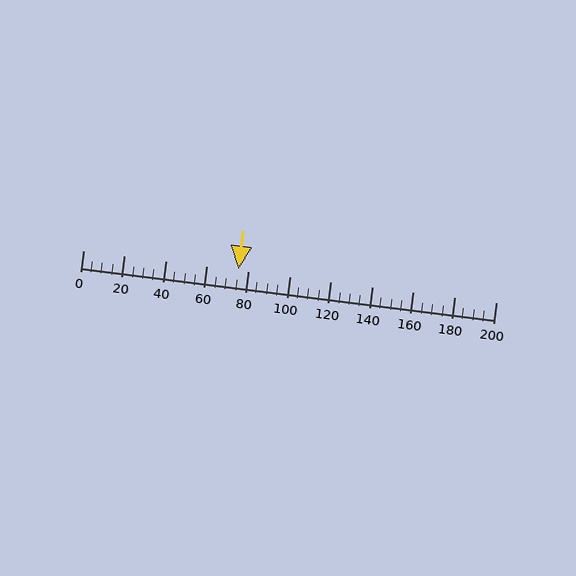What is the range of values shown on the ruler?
The ruler shows values from 0 to 200.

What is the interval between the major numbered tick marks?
The major tick marks are spaced 20 units apart.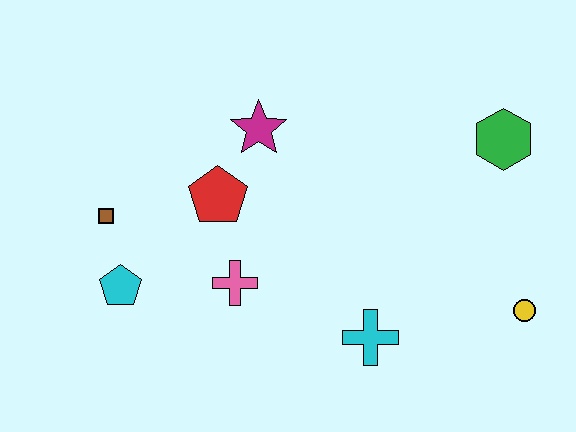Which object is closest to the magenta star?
The red pentagon is closest to the magenta star.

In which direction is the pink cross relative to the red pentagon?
The pink cross is below the red pentagon.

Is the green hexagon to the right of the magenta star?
Yes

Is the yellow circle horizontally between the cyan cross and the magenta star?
No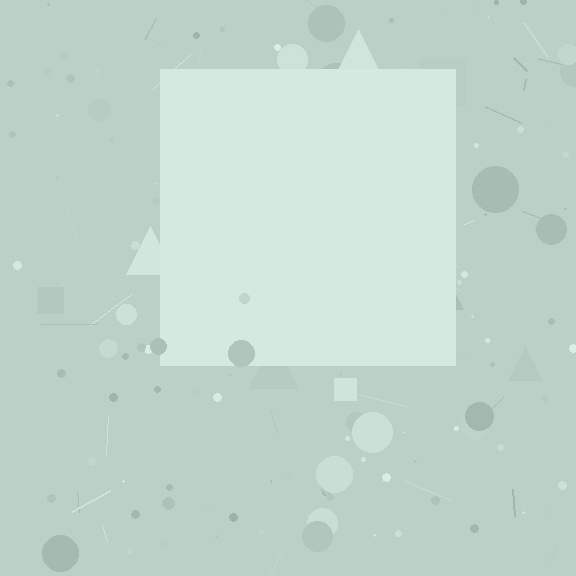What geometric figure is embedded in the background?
A square is embedded in the background.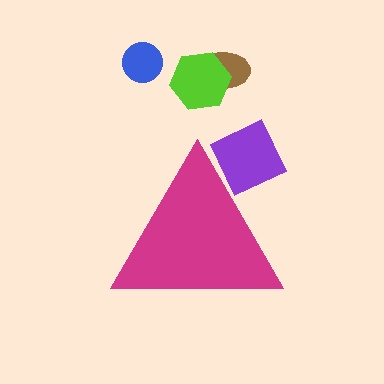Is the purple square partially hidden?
Yes, the purple square is partially hidden behind the magenta triangle.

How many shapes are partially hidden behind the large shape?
1 shape is partially hidden.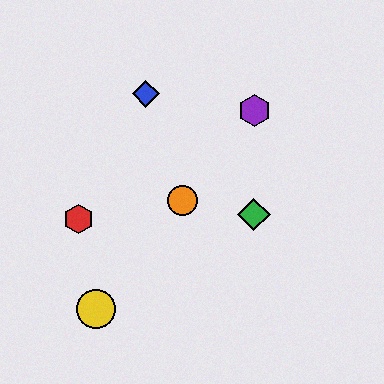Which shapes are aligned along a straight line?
The yellow circle, the purple hexagon, the orange circle are aligned along a straight line.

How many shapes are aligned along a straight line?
3 shapes (the yellow circle, the purple hexagon, the orange circle) are aligned along a straight line.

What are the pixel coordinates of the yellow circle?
The yellow circle is at (96, 309).